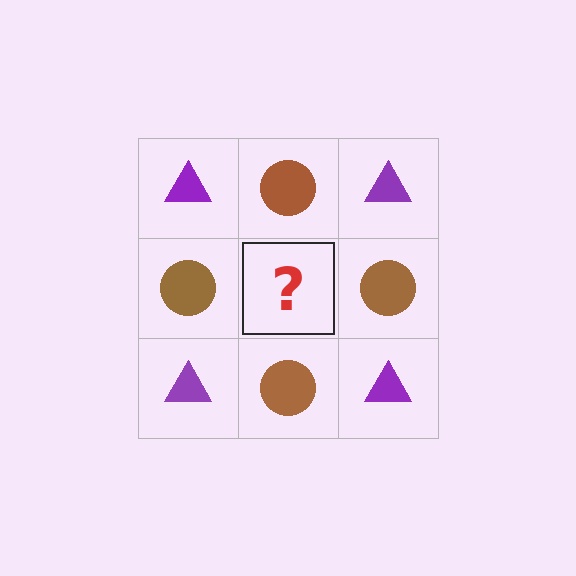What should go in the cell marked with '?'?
The missing cell should contain a purple triangle.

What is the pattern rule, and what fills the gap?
The rule is that it alternates purple triangle and brown circle in a checkerboard pattern. The gap should be filled with a purple triangle.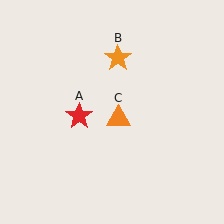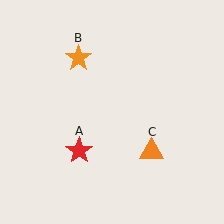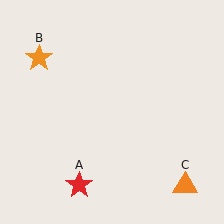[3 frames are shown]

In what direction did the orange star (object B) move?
The orange star (object B) moved left.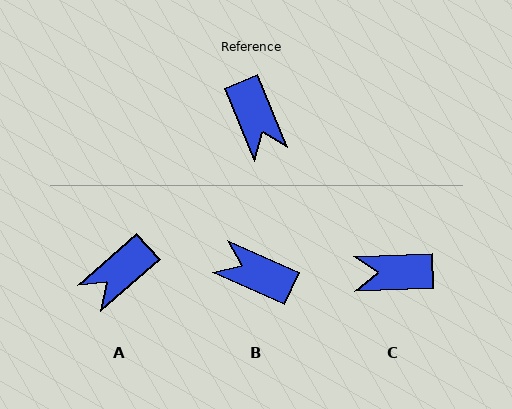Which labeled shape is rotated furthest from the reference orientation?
B, about 137 degrees away.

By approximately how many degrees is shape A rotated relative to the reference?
Approximately 72 degrees clockwise.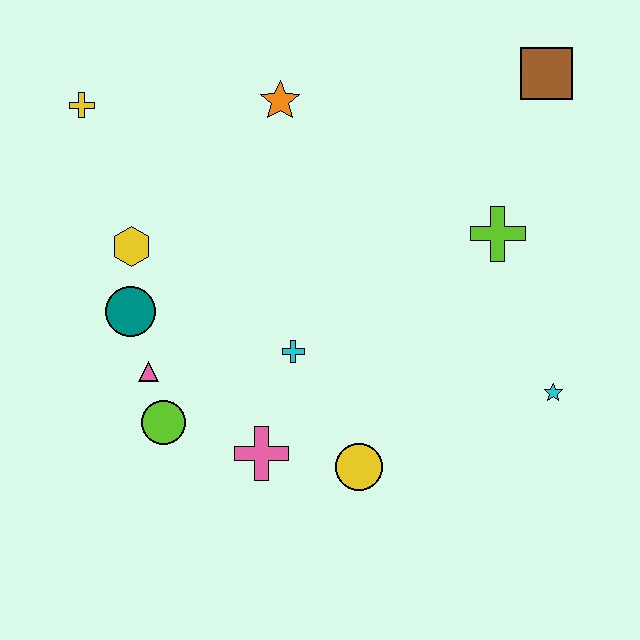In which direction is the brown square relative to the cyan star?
The brown square is above the cyan star.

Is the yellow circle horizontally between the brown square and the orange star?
Yes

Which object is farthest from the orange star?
The cyan star is farthest from the orange star.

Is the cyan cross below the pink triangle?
No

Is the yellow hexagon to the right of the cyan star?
No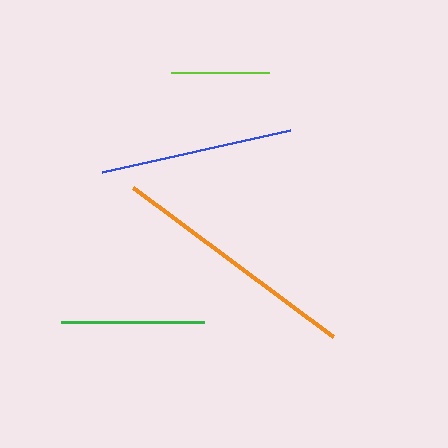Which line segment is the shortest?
The lime line is the shortest at approximately 98 pixels.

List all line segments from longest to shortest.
From longest to shortest: orange, blue, green, lime.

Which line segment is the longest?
The orange line is the longest at approximately 250 pixels.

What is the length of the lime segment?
The lime segment is approximately 98 pixels long.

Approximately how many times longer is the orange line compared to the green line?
The orange line is approximately 1.7 times the length of the green line.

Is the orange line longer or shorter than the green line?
The orange line is longer than the green line.